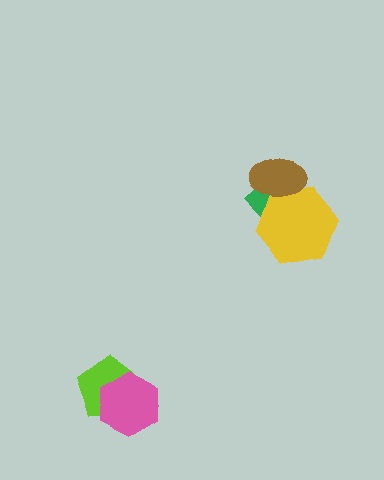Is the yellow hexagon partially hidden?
Yes, it is partially covered by another shape.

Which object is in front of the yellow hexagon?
The brown ellipse is in front of the yellow hexagon.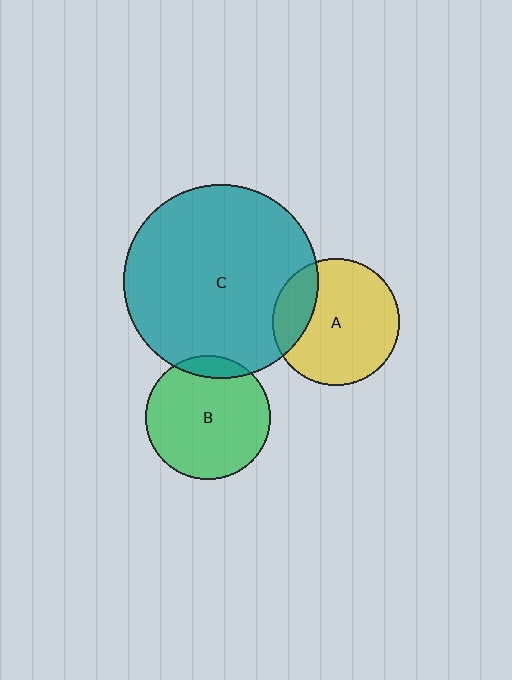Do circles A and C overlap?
Yes.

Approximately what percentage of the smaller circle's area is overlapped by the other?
Approximately 20%.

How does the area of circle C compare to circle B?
Approximately 2.4 times.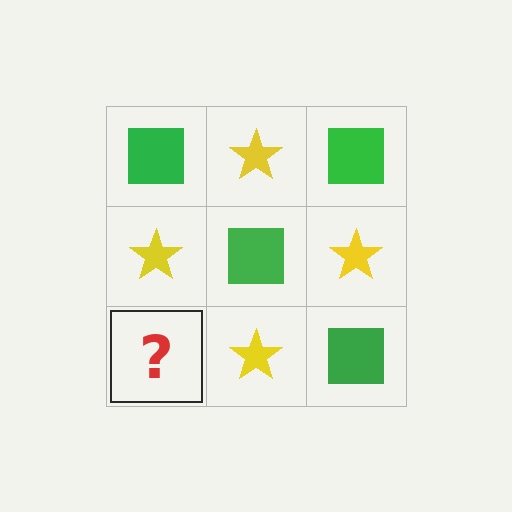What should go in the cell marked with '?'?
The missing cell should contain a green square.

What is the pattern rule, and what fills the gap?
The rule is that it alternates green square and yellow star in a checkerboard pattern. The gap should be filled with a green square.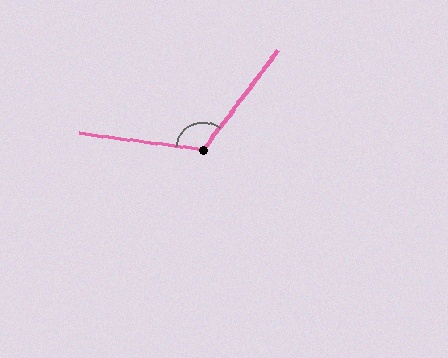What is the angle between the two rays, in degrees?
Approximately 120 degrees.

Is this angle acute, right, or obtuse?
It is obtuse.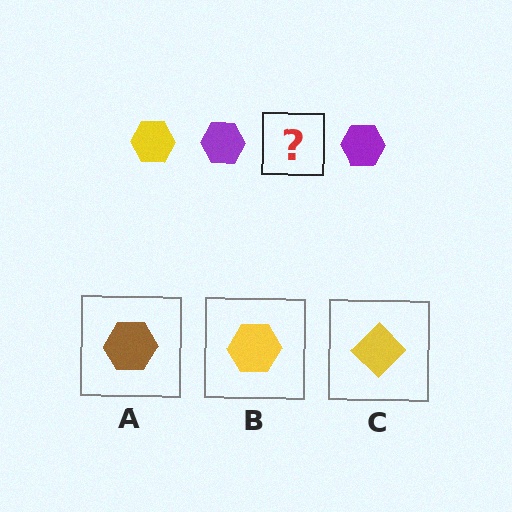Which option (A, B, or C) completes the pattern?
B.